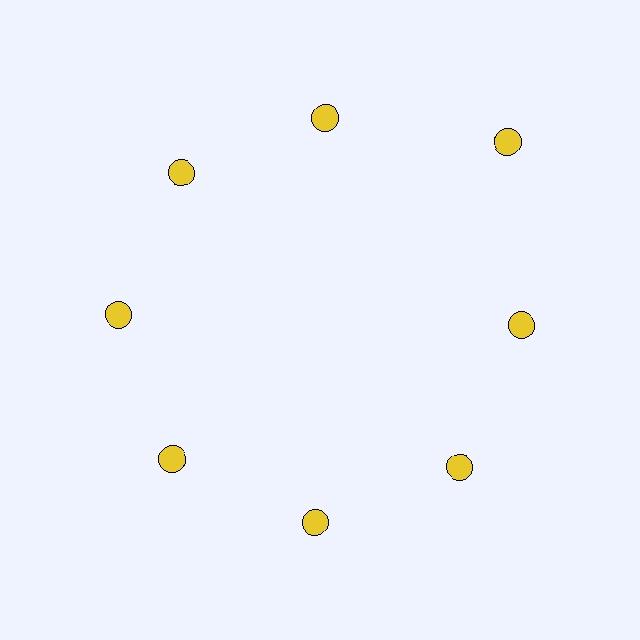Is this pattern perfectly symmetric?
No. The 8 yellow circles are arranged in a ring, but one element near the 2 o'clock position is pushed outward from the center, breaking the 8-fold rotational symmetry.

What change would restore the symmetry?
The symmetry would be restored by moving it inward, back onto the ring so that all 8 circles sit at equal angles and equal distance from the center.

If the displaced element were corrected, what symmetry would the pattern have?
It would have 8-fold rotational symmetry — the pattern would map onto itself every 45 degrees.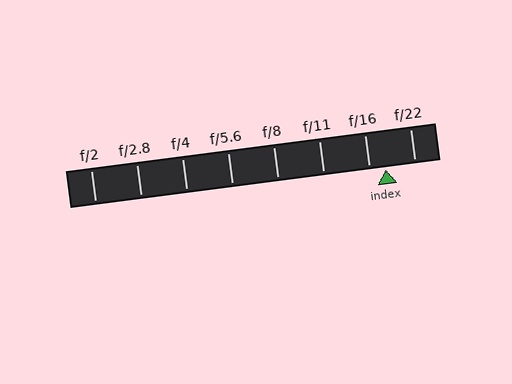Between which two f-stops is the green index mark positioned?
The index mark is between f/16 and f/22.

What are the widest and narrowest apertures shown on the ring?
The widest aperture shown is f/2 and the narrowest is f/22.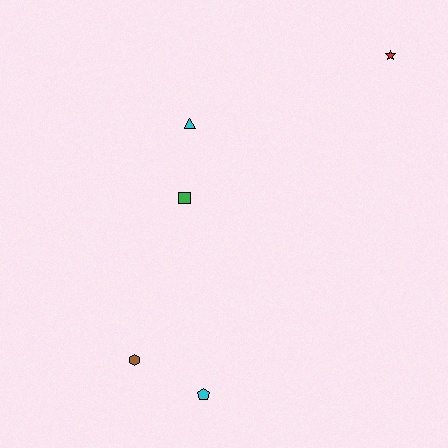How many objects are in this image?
There are 5 objects.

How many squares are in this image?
There is 1 square.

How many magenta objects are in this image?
There are no magenta objects.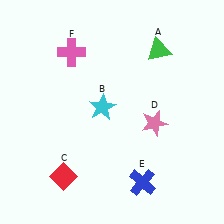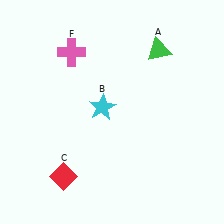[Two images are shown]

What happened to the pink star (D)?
The pink star (D) was removed in Image 2. It was in the bottom-right area of Image 1.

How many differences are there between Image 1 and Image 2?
There are 2 differences between the two images.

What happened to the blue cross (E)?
The blue cross (E) was removed in Image 2. It was in the bottom-right area of Image 1.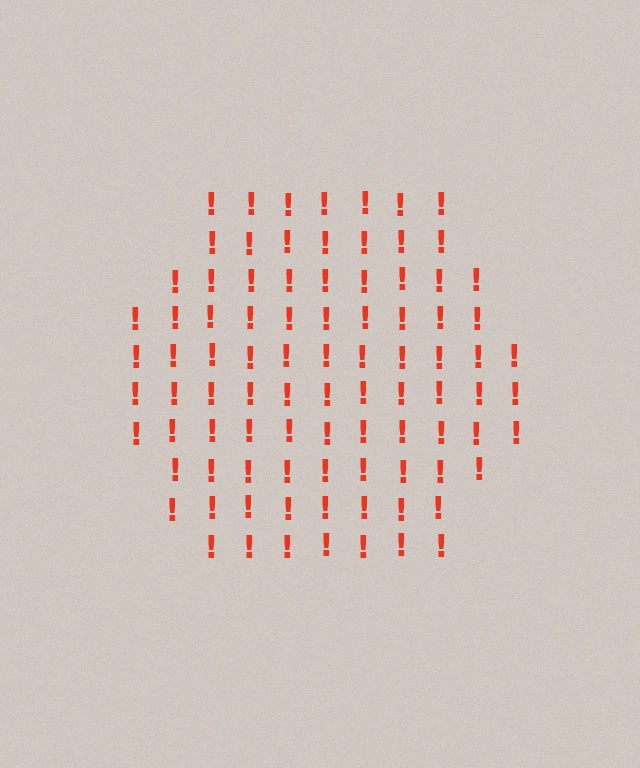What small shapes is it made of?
It is made of small exclamation marks.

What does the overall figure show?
The overall figure shows a hexagon.